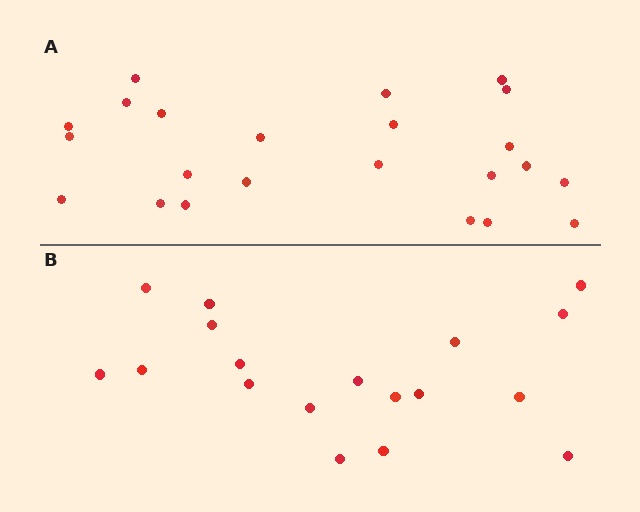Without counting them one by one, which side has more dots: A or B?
Region A (the top region) has more dots.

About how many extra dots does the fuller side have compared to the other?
Region A has about 5 more dots than region B.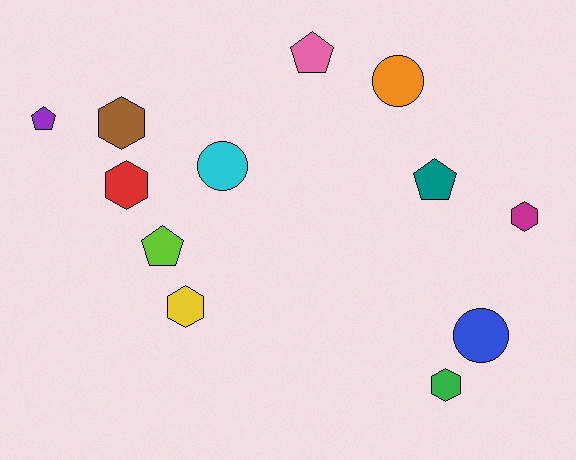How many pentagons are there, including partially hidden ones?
There are 4 pentagons.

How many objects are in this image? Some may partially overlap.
There are 12 objects.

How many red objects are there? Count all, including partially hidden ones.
There is 1 red object.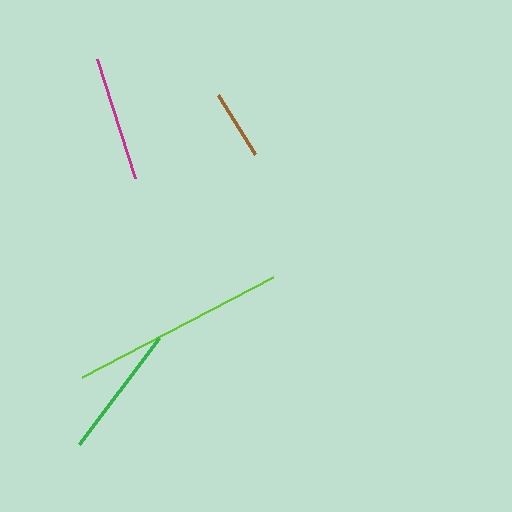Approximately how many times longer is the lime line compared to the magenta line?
The lime line is approximately 1.7 times the length of the magenta line.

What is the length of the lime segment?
The lime segment is approximately 216 pixels long.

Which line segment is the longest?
The lime line is the longest at approximately 216 pixels.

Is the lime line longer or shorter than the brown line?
The lime line is longer than the brown line.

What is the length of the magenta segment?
The magenta segment is approximately 125 pixels long.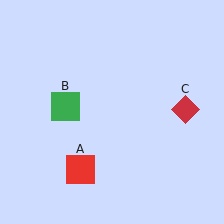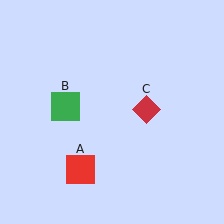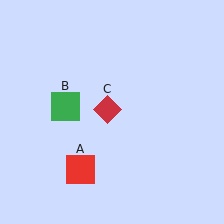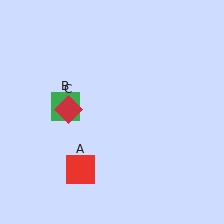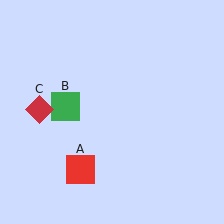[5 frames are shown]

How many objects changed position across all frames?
1 object changed position: red diamond (object C).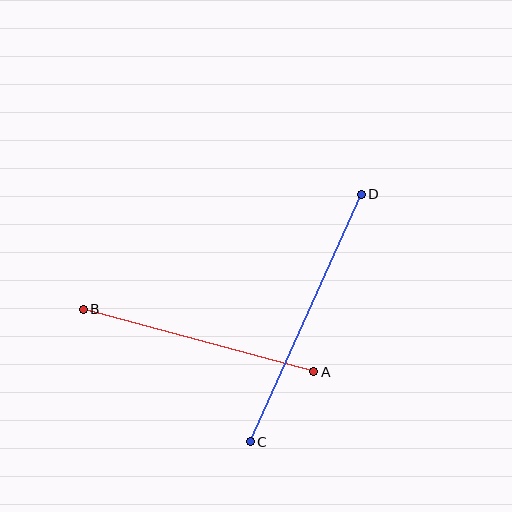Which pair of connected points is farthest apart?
Points C and D are farthest apart.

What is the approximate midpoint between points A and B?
The midpoint is at approximately (199, 341) pixels.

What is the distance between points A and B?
The distance is approximately 239 pixels.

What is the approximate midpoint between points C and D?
The midpoint is at approximately (306, 318) pixels.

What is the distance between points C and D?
The distance is approximately 271 pixels.